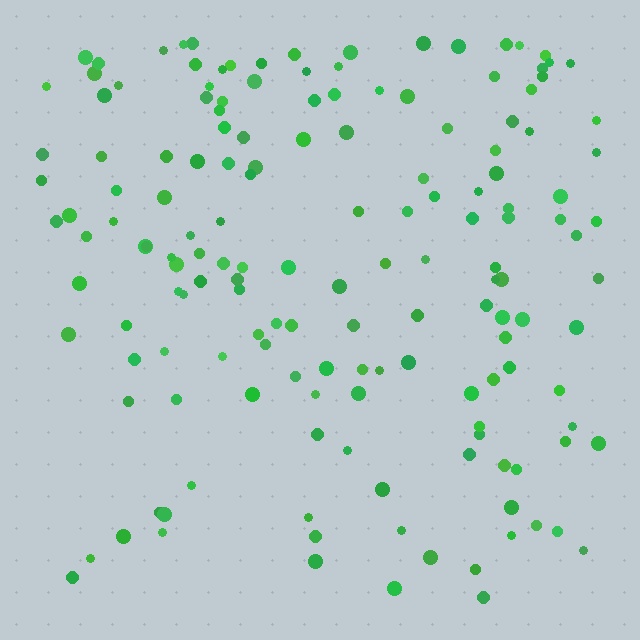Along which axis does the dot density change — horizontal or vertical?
Vertical.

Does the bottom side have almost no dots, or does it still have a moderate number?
Still a moderate number, just noticeably fewer than the top.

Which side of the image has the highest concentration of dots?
The top.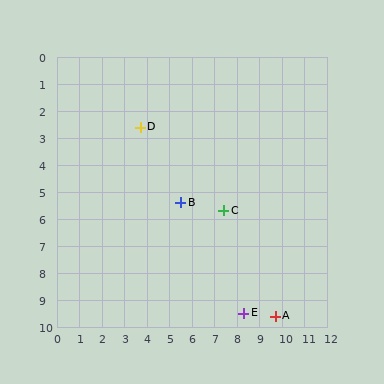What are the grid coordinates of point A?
Point A is at approximately (9.7, 9.6).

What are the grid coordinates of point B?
Point B is at approximately (5.5, 5.4).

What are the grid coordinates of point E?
Point E is at approximately (8.3, 9.5).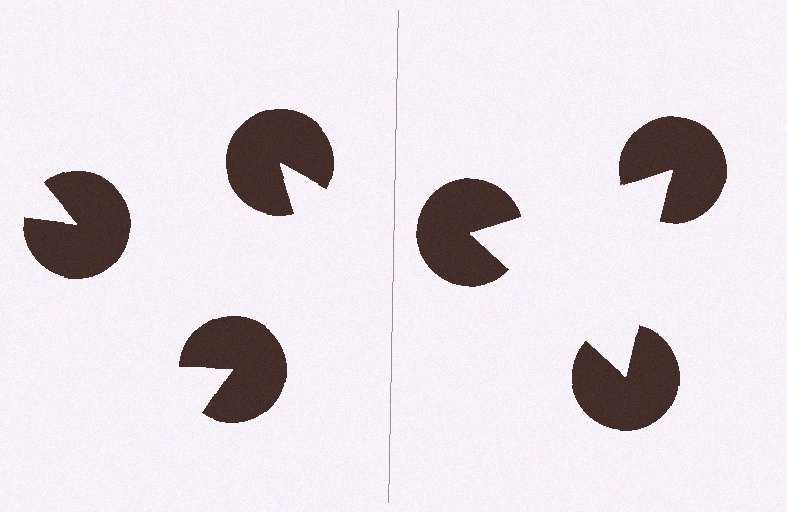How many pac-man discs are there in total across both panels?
6 — 3 on each side.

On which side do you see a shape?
An illusory triangle appears on the right side. On the left side the wedge cuts are rotated, so no coherent shape forms.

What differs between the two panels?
The pac-man discs are positioned identically on both sides; only the wedge orientations differ. On the right they align to a triangle; on the left they are misaligned.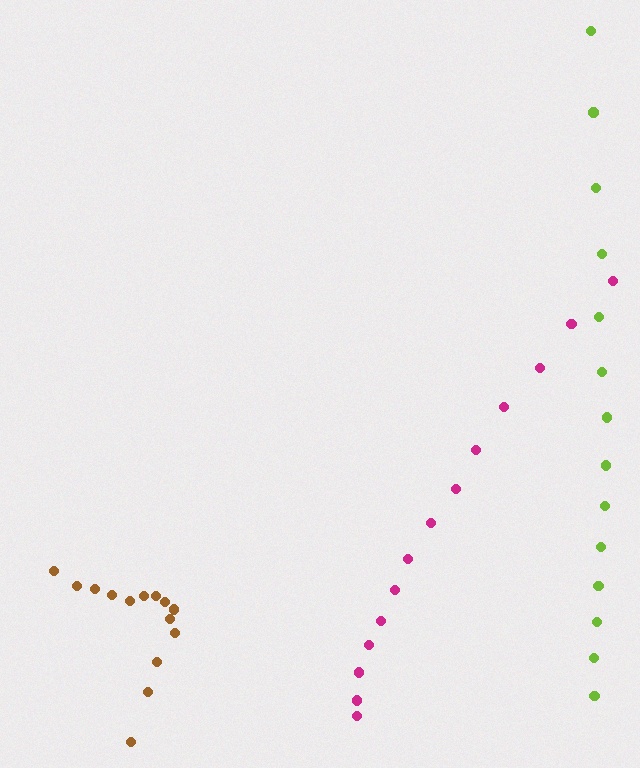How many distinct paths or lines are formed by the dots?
There are 3 distinct paths.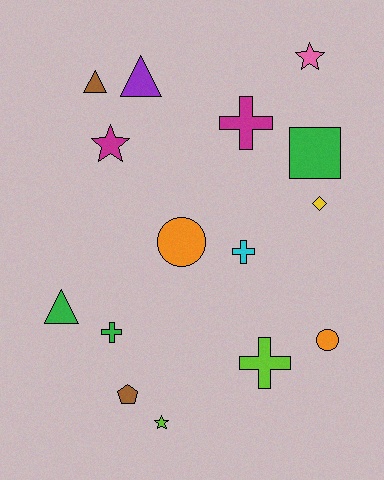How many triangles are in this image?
There are 3 triangles.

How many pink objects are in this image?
There is 1 pink object.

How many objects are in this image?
There are 15 objects.